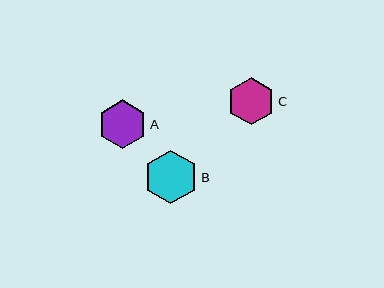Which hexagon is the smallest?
Hexagon C is the smallest with a size of approximately 47 pixels.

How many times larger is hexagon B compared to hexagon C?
Hexagon B is approximately 1.1 times the size of hexagon C.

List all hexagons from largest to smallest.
From largest to smallest: B, A, C.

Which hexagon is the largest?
Hexagon B is the largest with a size of approximately 54 pixels.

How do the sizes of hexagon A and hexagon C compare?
Hexagon A and hexagon C are approximately the same size.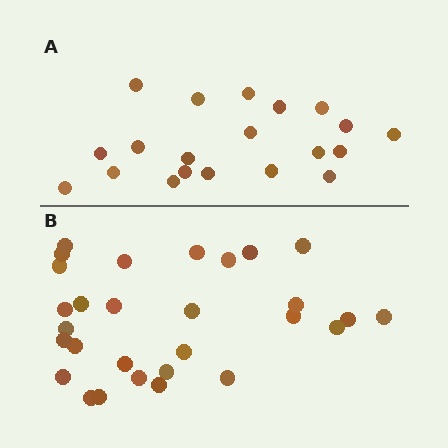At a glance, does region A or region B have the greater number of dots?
Region B (the bottom region) has more dots.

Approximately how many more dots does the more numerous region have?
Region B has roughly 8 or so more dots than region A.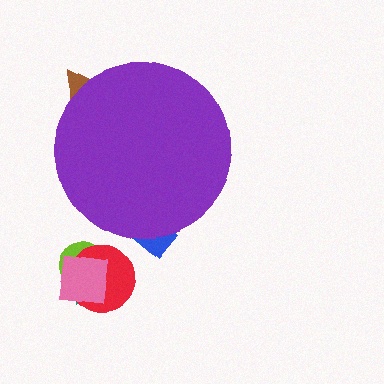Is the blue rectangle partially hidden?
Yes, the blue rectangle is partially hidden behind the purple circle.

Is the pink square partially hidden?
No, the pink square is fully visible.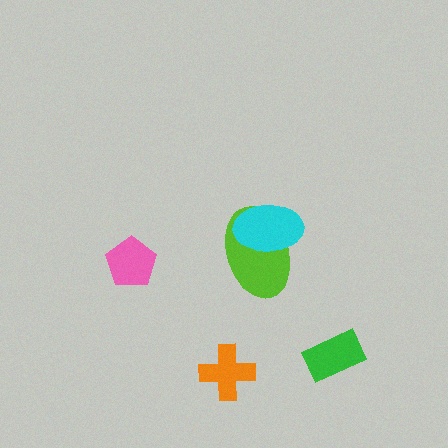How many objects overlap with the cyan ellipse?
1 object overlaps with the cyan ellipse.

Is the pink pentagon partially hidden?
No, no other shape covers it.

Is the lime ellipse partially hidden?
Yes, it is partially covered by another shape.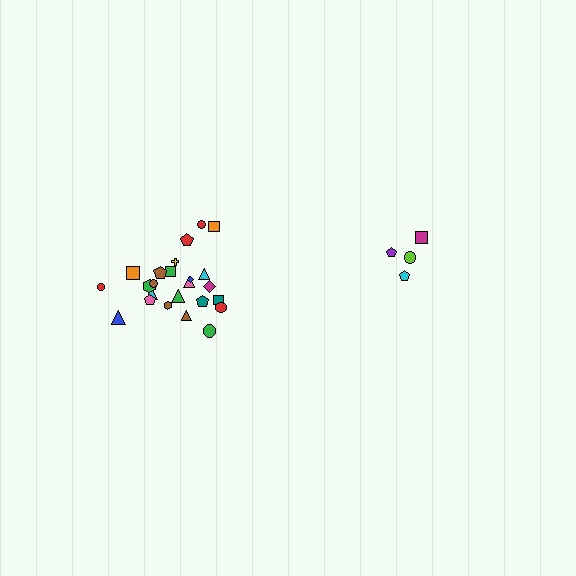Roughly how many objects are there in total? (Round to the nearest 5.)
Roughly 30 objects in total.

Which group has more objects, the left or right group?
The left group.